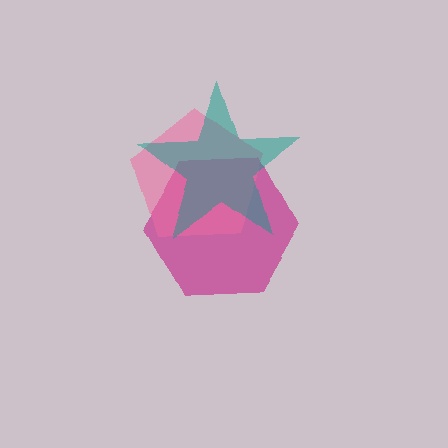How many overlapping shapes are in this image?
There are 3 overlapping shapes in the image.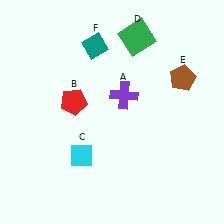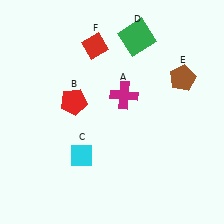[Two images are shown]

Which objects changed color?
A changed from purple to magenta. F changed from teal to red.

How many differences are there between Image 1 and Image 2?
There are 2 differences between the two images.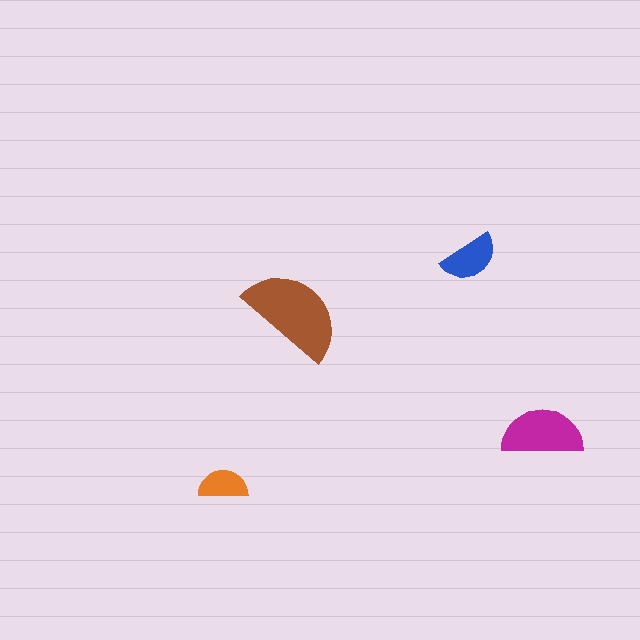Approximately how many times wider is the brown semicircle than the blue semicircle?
About 2 times wider.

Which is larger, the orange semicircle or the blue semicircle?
The blue one.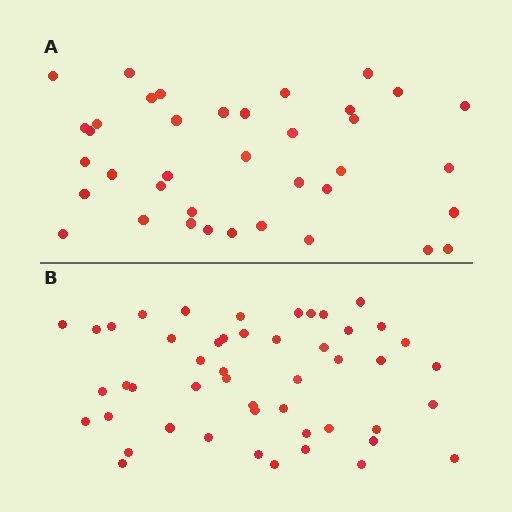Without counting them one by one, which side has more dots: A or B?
Region B (the bottom region) has more dots.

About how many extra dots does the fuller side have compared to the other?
Region B has roughly 12 or so more dots than region A.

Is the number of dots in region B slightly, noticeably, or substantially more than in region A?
Region B has noticeably more, but not dramatically so. The ratio is roughly 1.3 to 1.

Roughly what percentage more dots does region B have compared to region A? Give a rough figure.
About 30% more.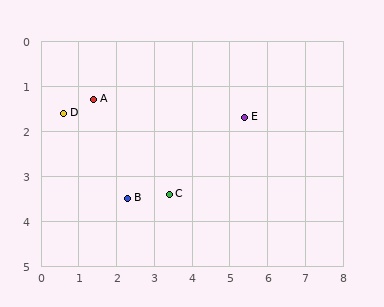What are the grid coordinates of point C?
Point C is at approximately (3.4, 3.4).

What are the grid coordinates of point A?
Point A is at approximately (1.4, 1.3).